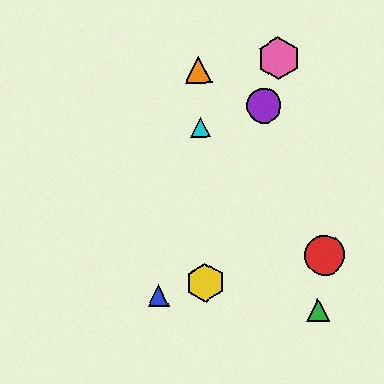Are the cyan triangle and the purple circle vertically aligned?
No, the cyan triangle is at x≈200 and the purple circle is at x≈264.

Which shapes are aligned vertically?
The yellow hexagon, the orange triangle, the cyan triangle are aligned vertically.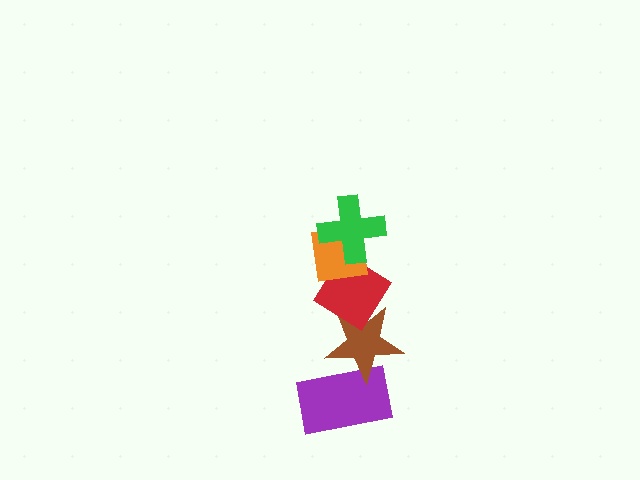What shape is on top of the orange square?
The green cross is on top of the orange square.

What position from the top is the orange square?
The orange square is 2nd from the top.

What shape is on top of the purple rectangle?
The brown star is on top of the purple rectangle.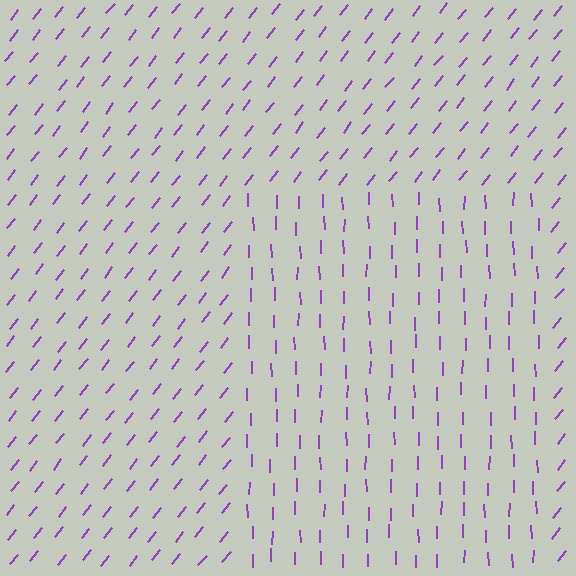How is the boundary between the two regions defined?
The boundary is defined purely by a change in line orientation (approximately 39 degrees difference). All lines are the same color and thickness.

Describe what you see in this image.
The image is filled with small purple line segments. A rectangle region in the image has lines oriented differently from the surrounding lines, creating a visible texture boundary.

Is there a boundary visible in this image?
Yes, there is a texture boundary formed by a change in line orientation.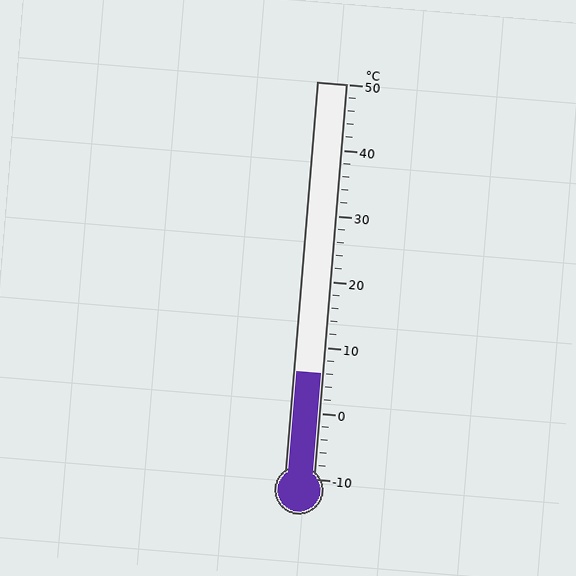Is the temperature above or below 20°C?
The temperature is below 20°C.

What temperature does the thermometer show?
The thermometer shows approximately 6°C.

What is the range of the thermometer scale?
The thermometer scale ranges from -10°C to 50°C.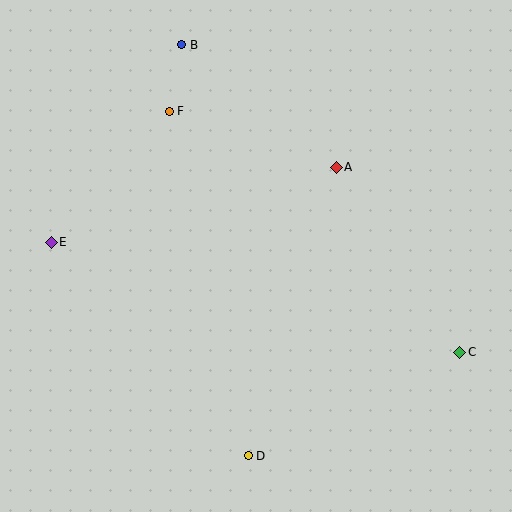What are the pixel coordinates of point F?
Point F is at (169, 111).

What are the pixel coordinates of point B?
Point B is at (182, 45).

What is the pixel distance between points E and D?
The distance between E and D is 291 pixels.